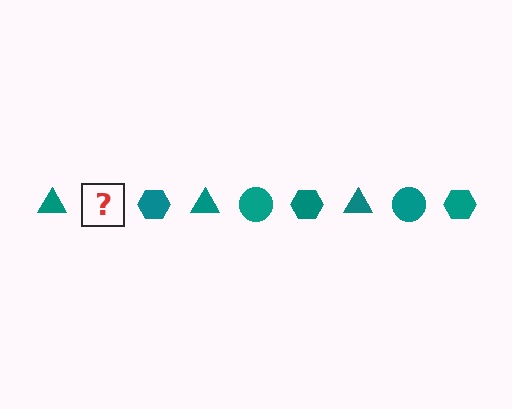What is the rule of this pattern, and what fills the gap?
The rule is that the pattern cycles through triangle, circle, hexagon shapes in teal. The gap should be filled with a teal circle.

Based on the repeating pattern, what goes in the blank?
The blank should be a teal circle.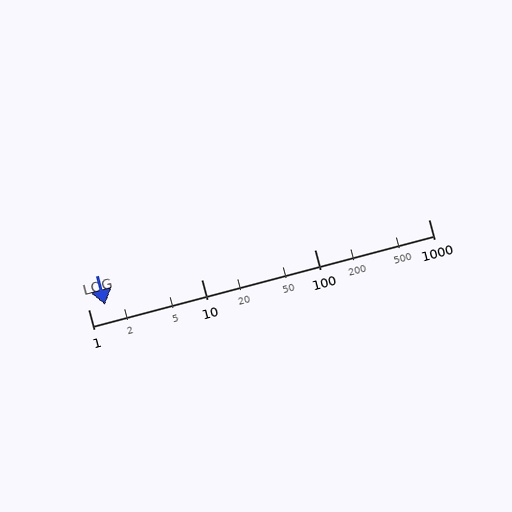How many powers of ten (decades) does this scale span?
The scale spans 3 decades, from 1 to 1000.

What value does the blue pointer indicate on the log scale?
The pointer indicates approximately 1.4.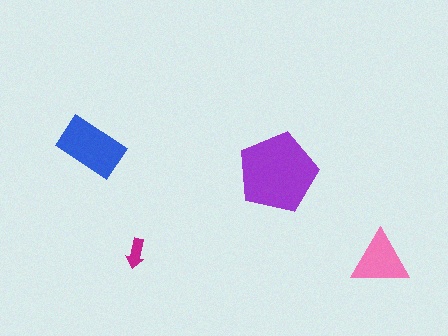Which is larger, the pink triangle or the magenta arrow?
The pink triangle.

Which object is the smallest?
The magenta arrow.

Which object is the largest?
The purple pentagon.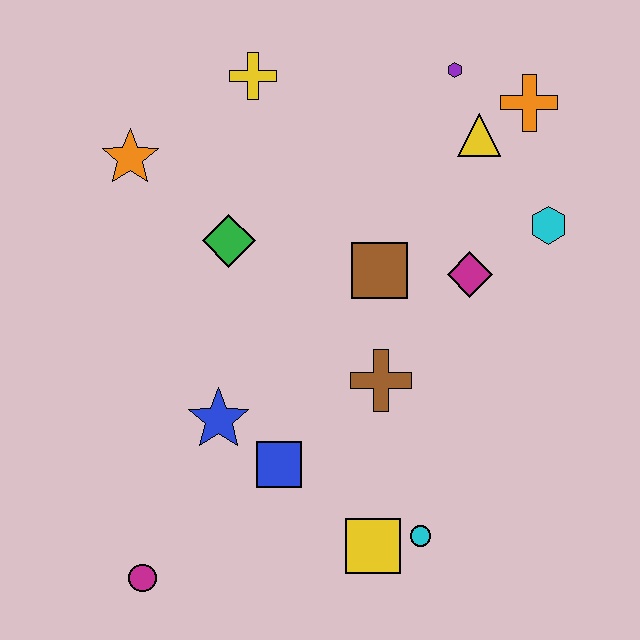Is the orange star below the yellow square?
No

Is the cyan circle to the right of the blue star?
Yes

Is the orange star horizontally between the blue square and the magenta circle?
No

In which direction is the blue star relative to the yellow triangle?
The blue star is below the yellow triangle.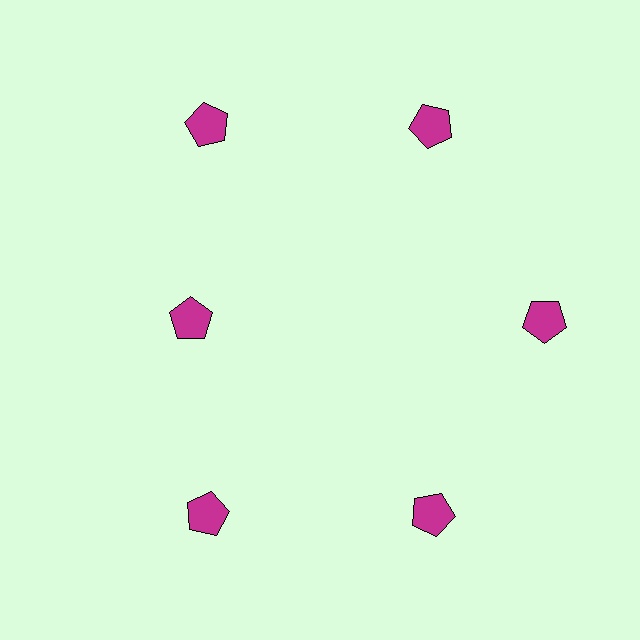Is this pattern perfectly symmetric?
No. The 6 magenta pentagons are arranged in a ring, but one element near the 9 o'clock position is pulled inward toward the center, breaking the 6-fold rotational symmetry.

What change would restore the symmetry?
The symmetry would be restored by moving it outward, back onto the ring so that all 6 pentagons sit at equal angles and equal distance from the center.